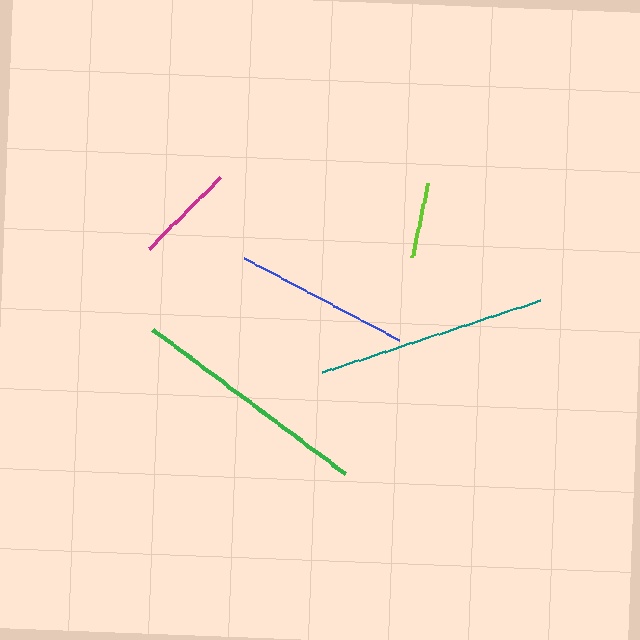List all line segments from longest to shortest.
From longest to shortest: green, teal, blue, magenta, lime.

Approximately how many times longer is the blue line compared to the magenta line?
The blue line is approximately 1.7 times the length of the magenta line.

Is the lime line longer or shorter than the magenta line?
The magenta line is longer than the lime line.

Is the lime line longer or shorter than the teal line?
The teal line is longer than the lime line.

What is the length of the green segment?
The green segment is approximately 241 pixels long.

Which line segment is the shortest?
The lime line is the shortest at approximately 76 pixels.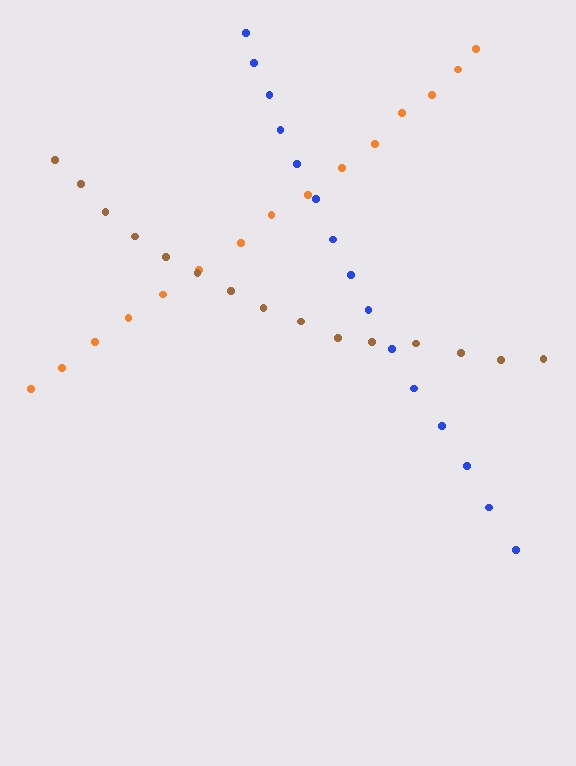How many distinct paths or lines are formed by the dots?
There are 3 distinct paths.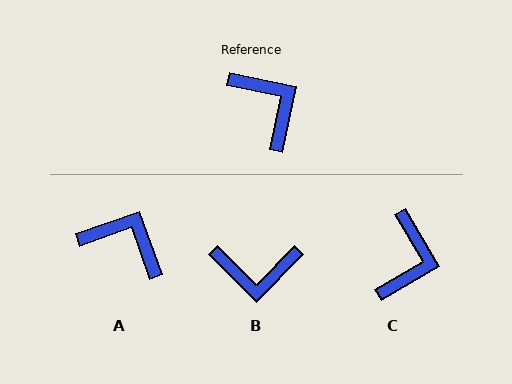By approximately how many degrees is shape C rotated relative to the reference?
Approximately 48 degrees clockwise.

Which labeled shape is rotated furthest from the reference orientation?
B, about 123 degrees away.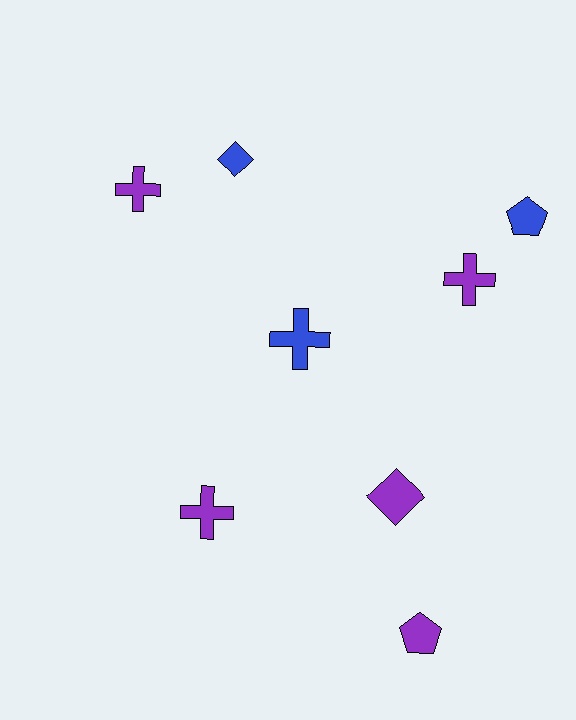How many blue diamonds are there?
There is 1 blue diamond.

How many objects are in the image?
There are 8 objects.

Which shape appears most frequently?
Cross, with 4 objects.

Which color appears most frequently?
Purple, with 5 objects.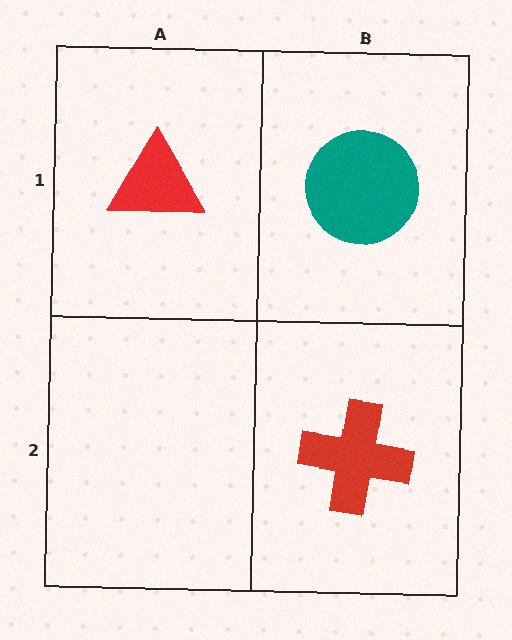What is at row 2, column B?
A red cross.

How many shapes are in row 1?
2 shapes.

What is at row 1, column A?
A red triangle.